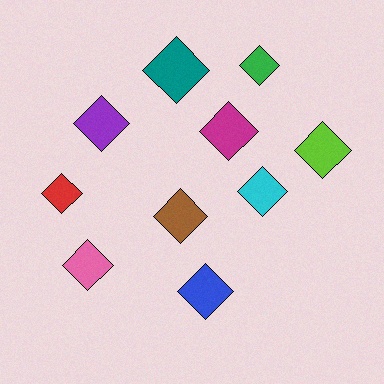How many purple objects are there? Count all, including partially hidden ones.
There is 1 purple object.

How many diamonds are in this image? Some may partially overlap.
There are 10 diamonds.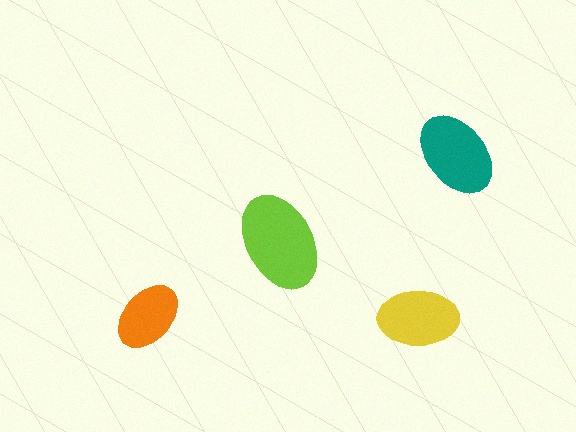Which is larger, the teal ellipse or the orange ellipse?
The teal one.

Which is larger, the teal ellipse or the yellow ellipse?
The teal one.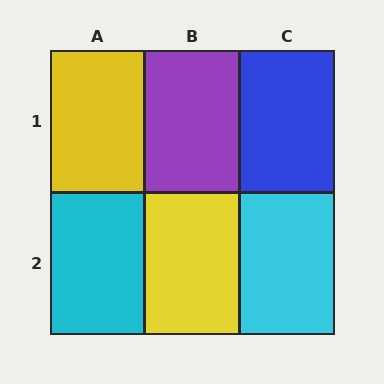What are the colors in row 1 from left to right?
Yellow, purple, blue.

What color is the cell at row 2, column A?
Cyan.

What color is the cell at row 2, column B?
Yellow.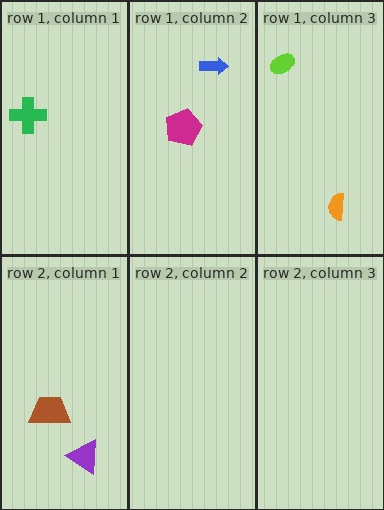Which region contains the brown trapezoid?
The row 2, column 1 region.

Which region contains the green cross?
The row 1, column 1 region.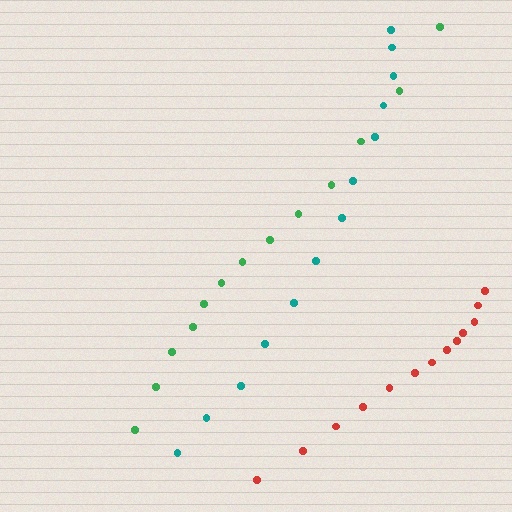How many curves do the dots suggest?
There are 3 distinct paths.